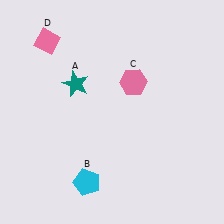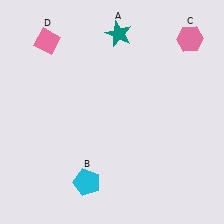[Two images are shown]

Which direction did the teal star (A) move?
The teal star (A) moved up.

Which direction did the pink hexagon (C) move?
The pink hexagon (C) moved right.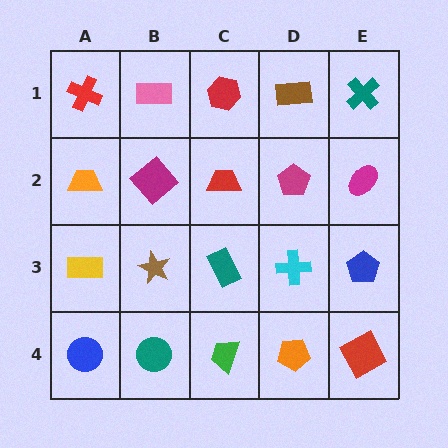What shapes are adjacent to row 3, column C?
A red trapezoid (row 2, column C), a green trapezoid (row 4, column C), a brown star (row 3, column B), a cyan cross (row 3, column D).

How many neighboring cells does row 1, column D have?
3.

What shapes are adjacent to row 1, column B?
A magenta diamond (row 2, column B), a red cross (row 1, column A), a red hexagon (row 1, column C).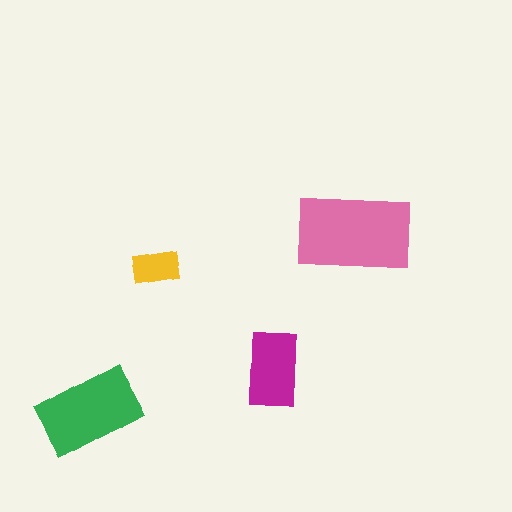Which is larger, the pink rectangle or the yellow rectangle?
The pink one.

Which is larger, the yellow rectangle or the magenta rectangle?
The magenta one.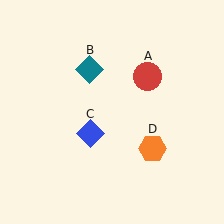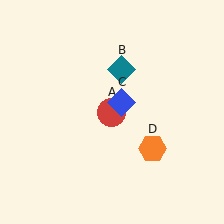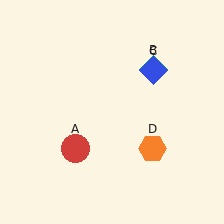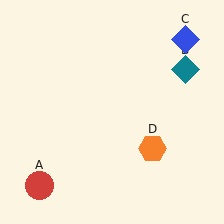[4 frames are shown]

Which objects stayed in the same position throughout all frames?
Orange hexagon (object D) remained stationary.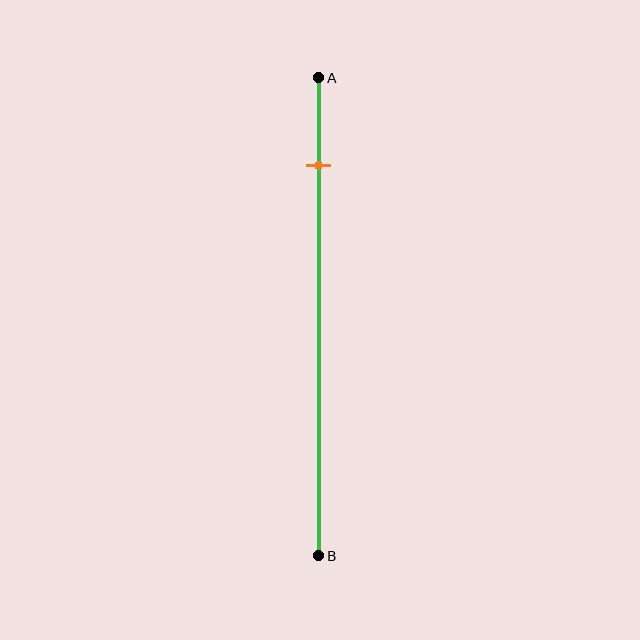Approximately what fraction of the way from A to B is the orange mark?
The orange mark is approximately 20% of the way from A to B.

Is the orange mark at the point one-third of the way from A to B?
No, the mark is at about 20% from A, not at the 33% one-third point.